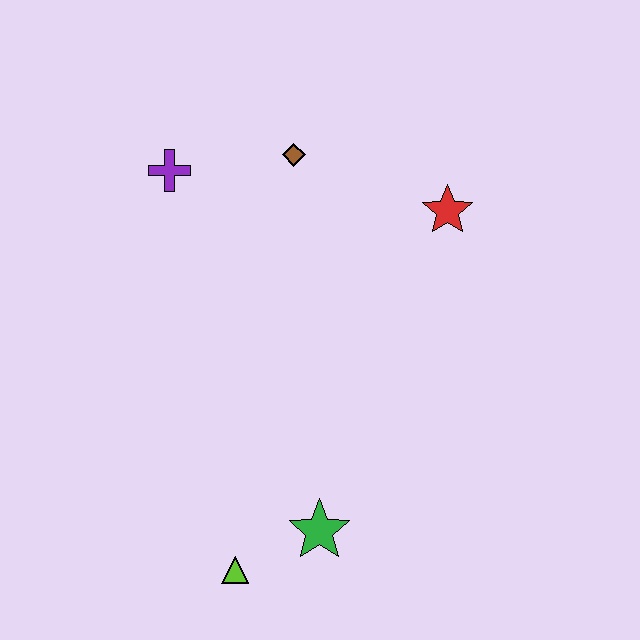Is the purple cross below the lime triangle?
No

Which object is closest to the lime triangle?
The green star is closest to the lime triangle.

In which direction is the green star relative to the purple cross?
The green star is below the purple cross.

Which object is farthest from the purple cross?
The lime triangle is farthest from the purple cross.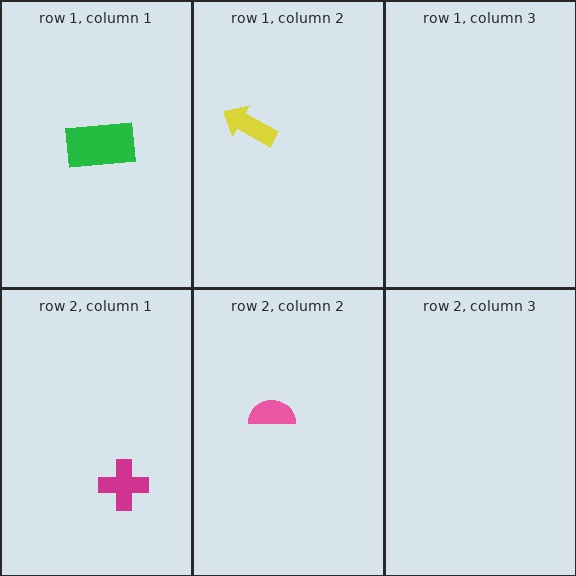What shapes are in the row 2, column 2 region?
The pink semicircle.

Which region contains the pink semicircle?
The row 2, column 2 region.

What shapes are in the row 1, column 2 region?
The yellow arrow.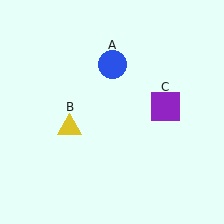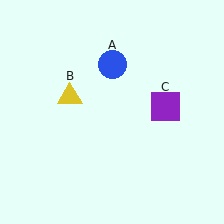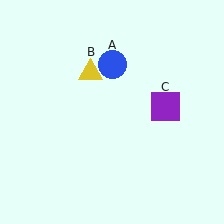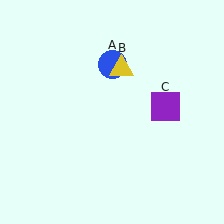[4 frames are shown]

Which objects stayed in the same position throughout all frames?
Blue circle (object A) and purple square (object C) remained stationary.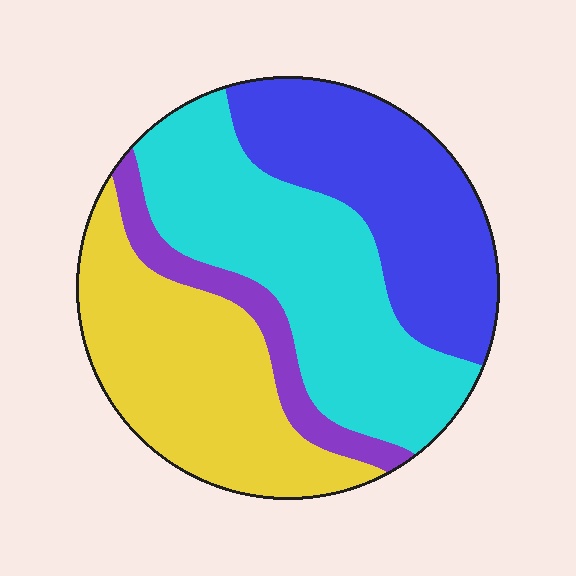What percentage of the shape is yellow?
Yellow covers roughly 30% of the shape.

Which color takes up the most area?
Cyan, at roughly 35%.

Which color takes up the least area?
Purple, at roughly 10%.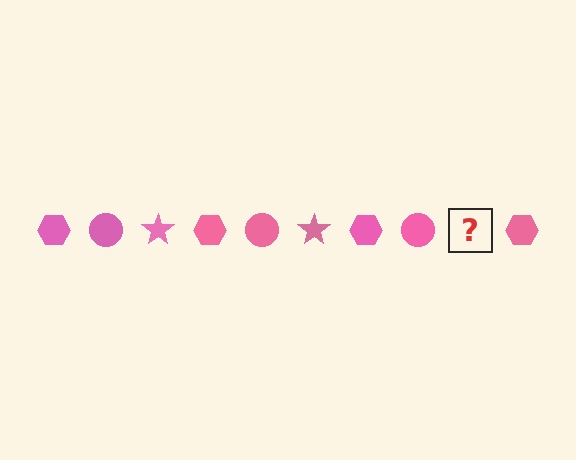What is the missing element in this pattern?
The missing element is a pink star.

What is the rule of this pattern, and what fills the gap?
The rule is that the pattern cycles through hexagon, circle, star shapes in pink. The gap should be filled with a pink star.